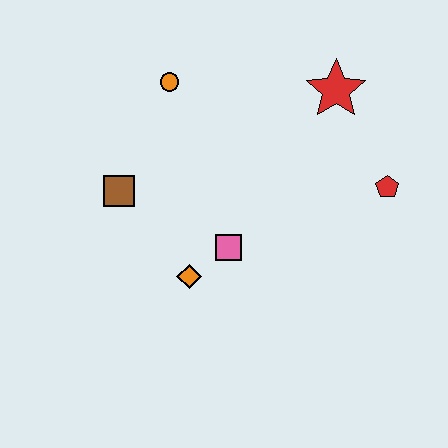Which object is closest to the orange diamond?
The pink square is closest to the orange diamond.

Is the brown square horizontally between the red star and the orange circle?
No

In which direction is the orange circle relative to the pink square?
The orange circle is above the pink square.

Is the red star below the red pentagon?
No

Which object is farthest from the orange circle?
The red pentagon is farthest from the orange circle.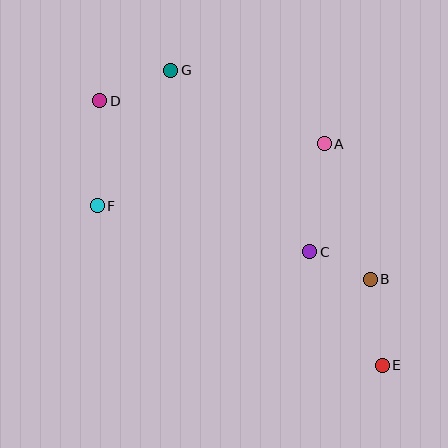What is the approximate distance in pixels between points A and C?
The distance between A and C is approximately 109 pixels.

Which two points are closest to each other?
Points B and C are closest to each other.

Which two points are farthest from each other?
Points D and E are farthest from each other.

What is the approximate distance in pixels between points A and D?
The distance between A and D is approximately 228 pixels.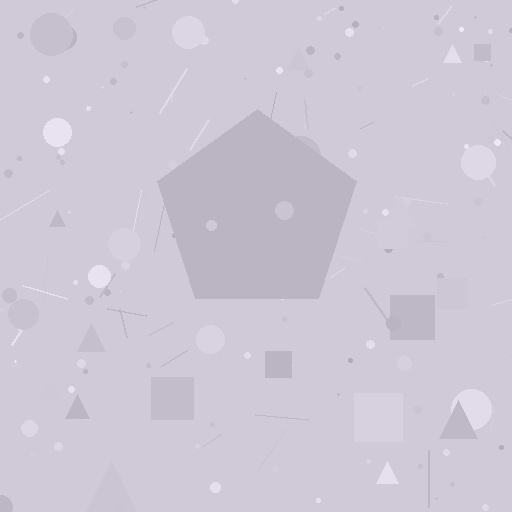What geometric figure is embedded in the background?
A pentagon is embedded in the background.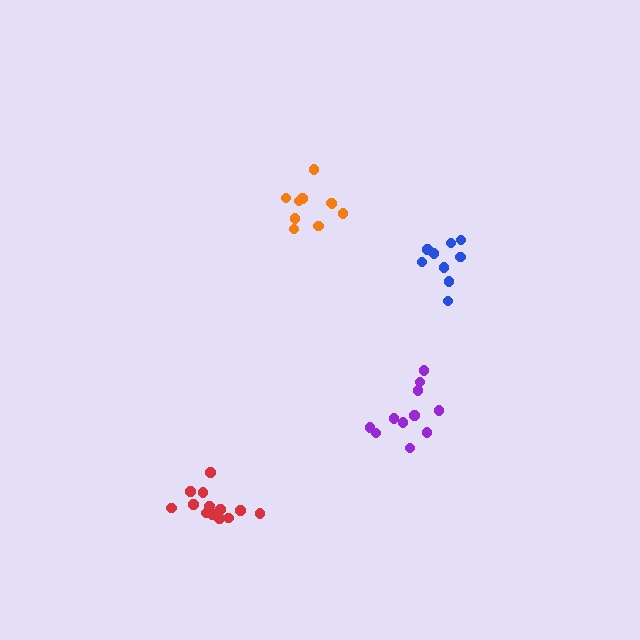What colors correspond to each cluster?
The clusters are colored: red, blue, orange, purple.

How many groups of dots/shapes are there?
There are 4 groups.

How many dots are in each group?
Group 1: 13 dots, Group 2: 9 dots, Group 3: 10 dots, Group 4: 11 dots (43 total).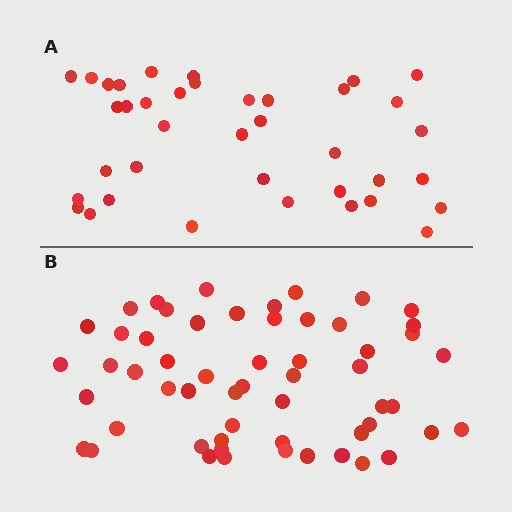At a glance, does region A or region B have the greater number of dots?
Region B (the bottom region) has more dots.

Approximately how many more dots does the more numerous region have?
Region B has approximately 20 more dots than region A.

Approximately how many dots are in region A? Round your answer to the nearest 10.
About 40 dots. (The exact count is 38, which rounds to 40.)